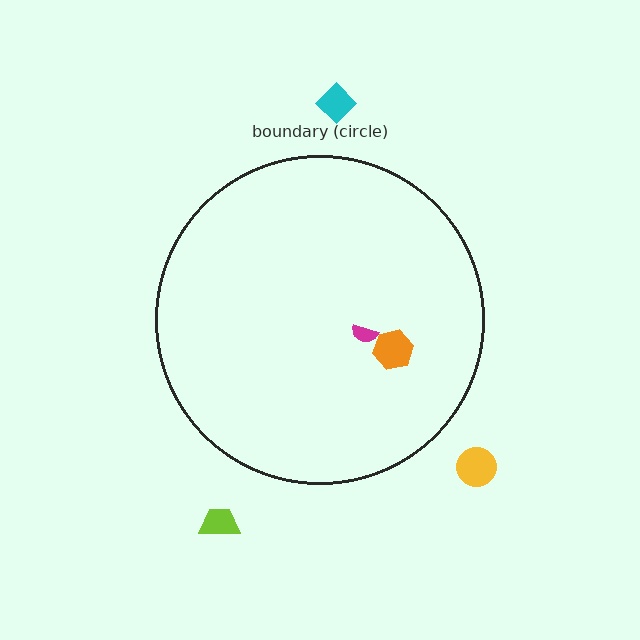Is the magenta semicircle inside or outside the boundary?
Inside.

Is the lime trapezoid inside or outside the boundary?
Outside.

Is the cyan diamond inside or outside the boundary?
Outside.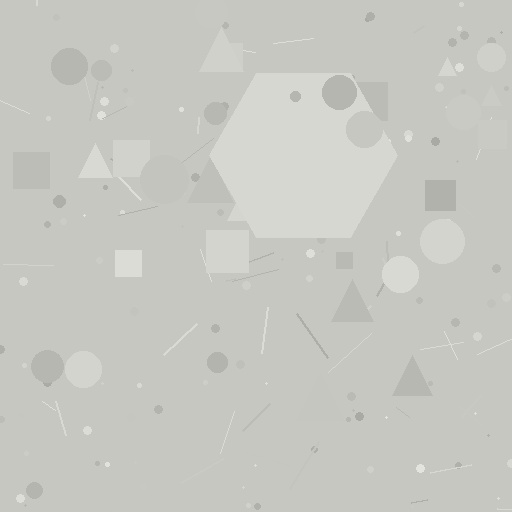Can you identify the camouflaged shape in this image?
The camouflaged shape is a hexagon.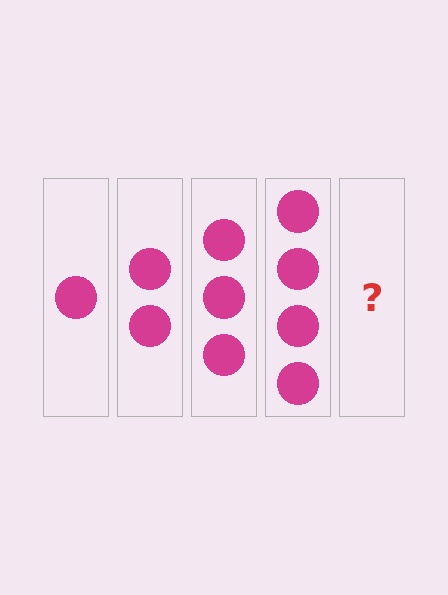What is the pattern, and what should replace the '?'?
The pattern is that each step adds one more circle. The '?' should be 5 circles.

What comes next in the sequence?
The next element should be 5 circles.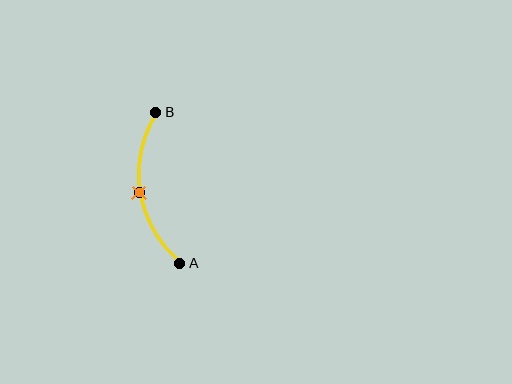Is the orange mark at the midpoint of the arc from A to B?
Yes. The orange mark lies on the arc at equal arc-length from both A and B — it is the arc midpoint.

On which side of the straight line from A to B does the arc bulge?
The arc bulges to the left of the straight line connecting A and B.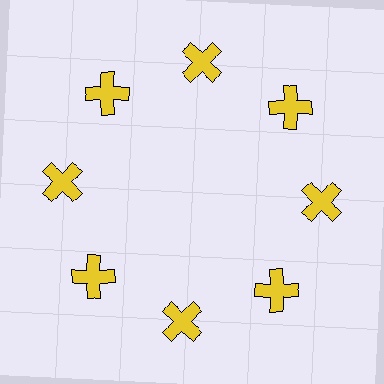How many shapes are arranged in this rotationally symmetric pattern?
There are 8 shapes, arranged in 8 groups of 1.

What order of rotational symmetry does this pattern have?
This pattern has 8-fold rotational symmetry.